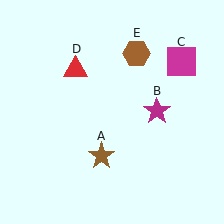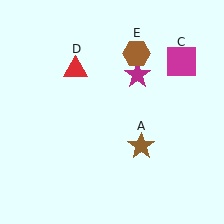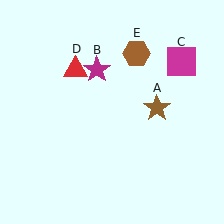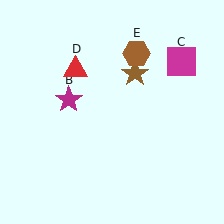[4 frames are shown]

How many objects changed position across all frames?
2 objects changed position: brown star (object A), magenta star (object B).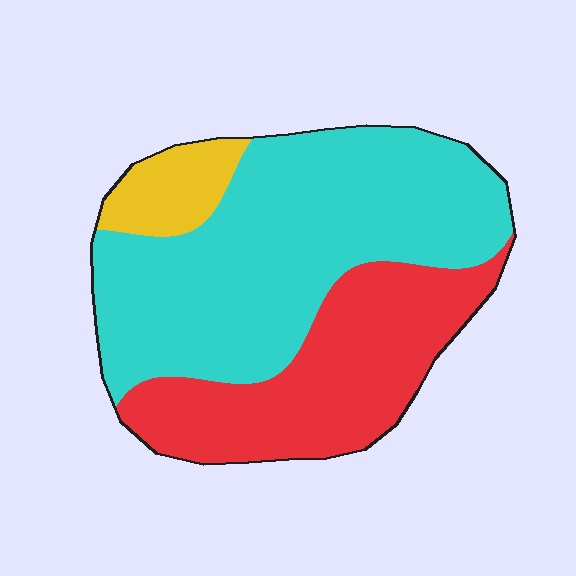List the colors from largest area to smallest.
From largest to smallest: cyan, red, yellow.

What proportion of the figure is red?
Red takes up about one third (1/3) of the figure.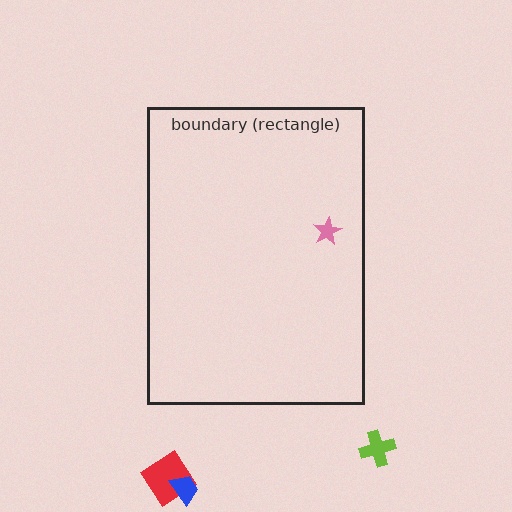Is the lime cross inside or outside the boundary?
Outside.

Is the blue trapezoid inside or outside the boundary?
Outside.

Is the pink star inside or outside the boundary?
Inside.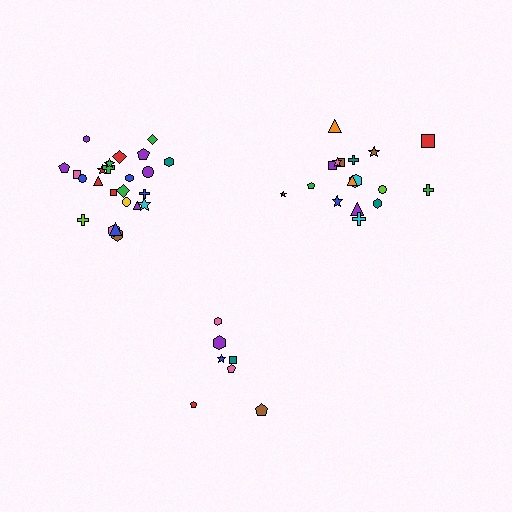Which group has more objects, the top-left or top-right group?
The top-left group.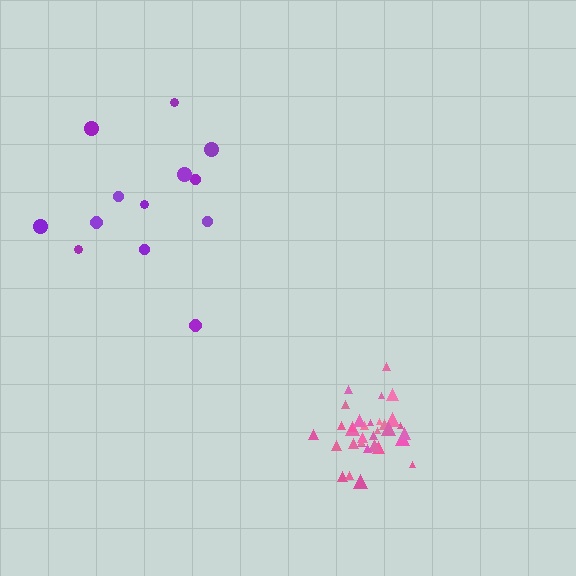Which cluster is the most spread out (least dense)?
Purple.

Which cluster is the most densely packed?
Pink.